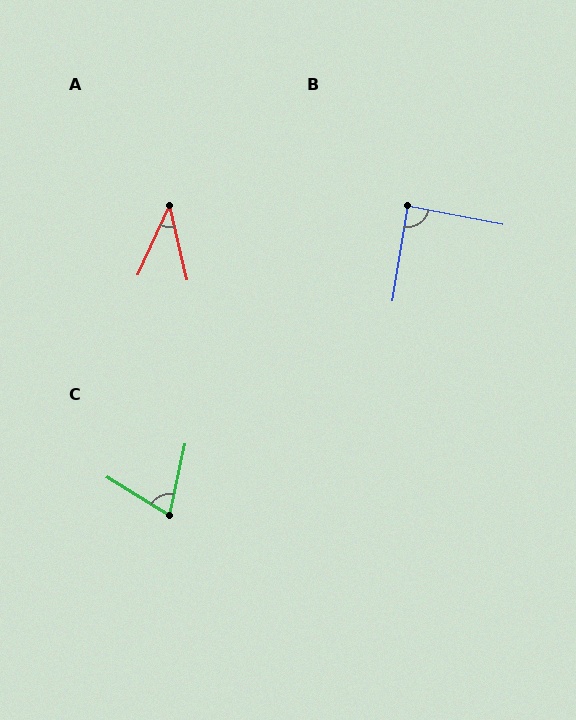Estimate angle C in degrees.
Approximately 71 degrees.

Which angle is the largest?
B, at approximately 88 degrees.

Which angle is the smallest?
A, at approximately 38 degrees.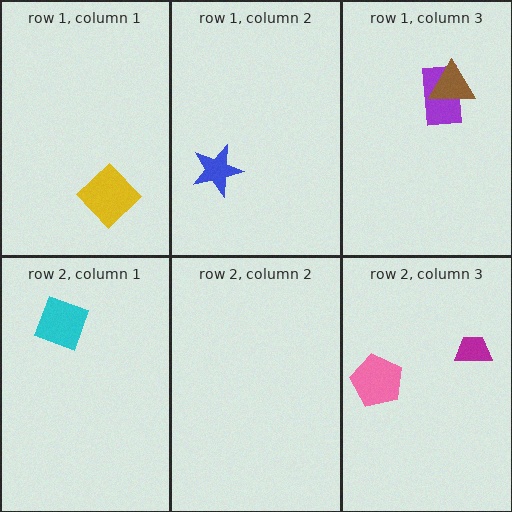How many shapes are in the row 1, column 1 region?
1.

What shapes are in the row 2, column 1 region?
The cyan diamond.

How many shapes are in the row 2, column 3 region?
2.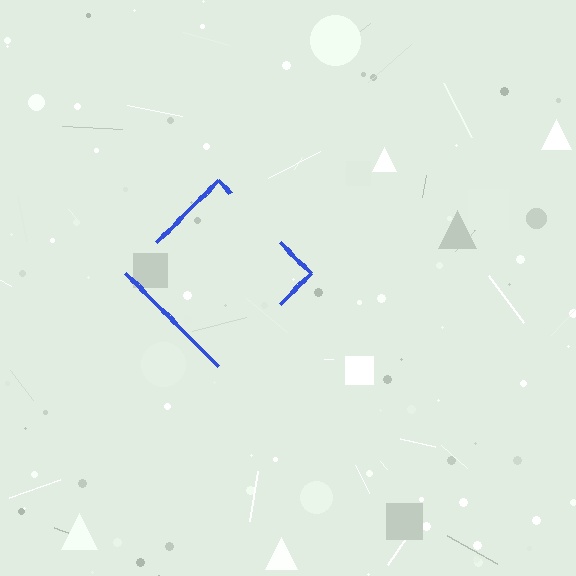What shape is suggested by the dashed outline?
The dashed outline suggests a diamond.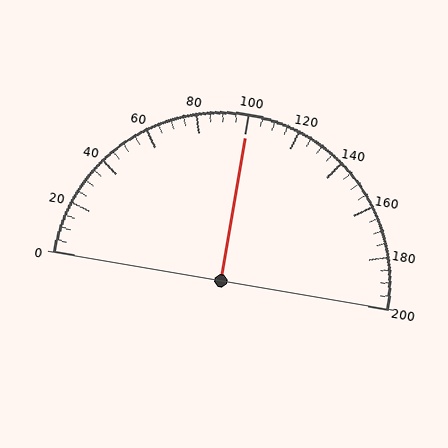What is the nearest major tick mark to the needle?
The nearest major tick mark is 100.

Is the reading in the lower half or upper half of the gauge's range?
The reading is in the upper half of the range (0 to 200).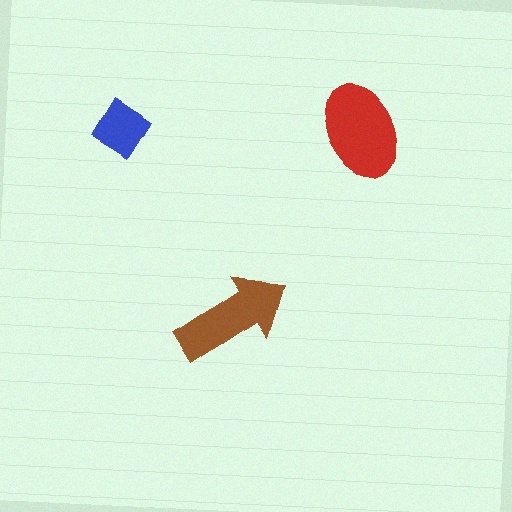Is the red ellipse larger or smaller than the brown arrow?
Larger.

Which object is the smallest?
The blue diamond.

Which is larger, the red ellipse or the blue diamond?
The red ellipse.